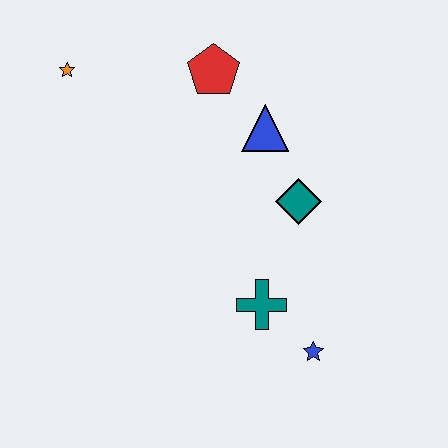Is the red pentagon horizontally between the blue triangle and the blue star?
No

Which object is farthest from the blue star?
The orange star is farthest from the blue star.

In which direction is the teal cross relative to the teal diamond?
The teal cross is below the teal diamond.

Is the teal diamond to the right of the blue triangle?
Yes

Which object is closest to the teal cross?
The blue star is closest to the teal cross.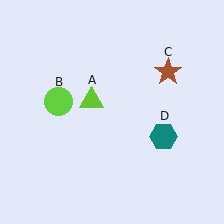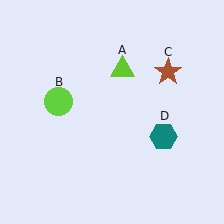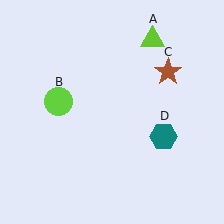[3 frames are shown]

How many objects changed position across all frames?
1 object changed position: lime triangle (object A).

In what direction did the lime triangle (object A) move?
The lime triangle (object A) moved up and to the right.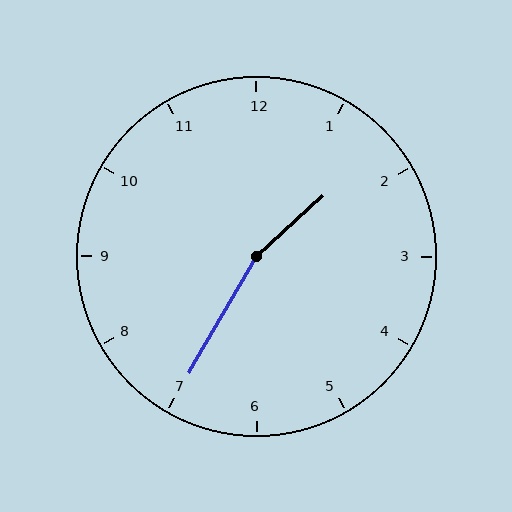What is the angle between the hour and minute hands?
Approximately 162 degrees.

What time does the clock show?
1:35.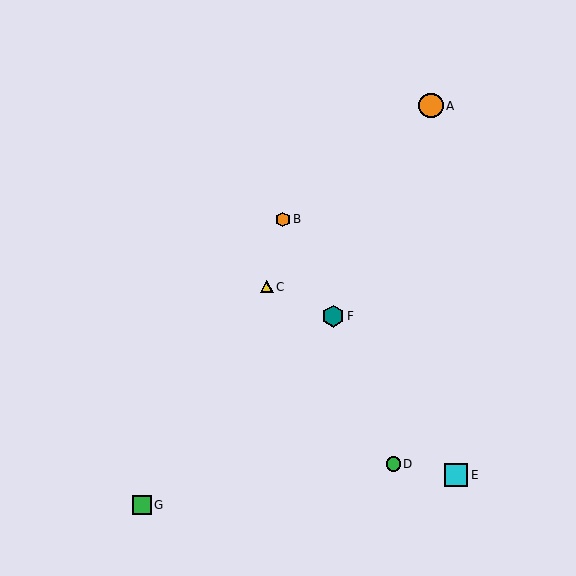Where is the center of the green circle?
The center of the green circle is at (393, 464).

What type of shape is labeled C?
Shape C is a yellow triangle.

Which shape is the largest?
The orange circle (labeled A) is the largest.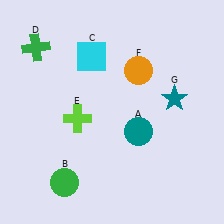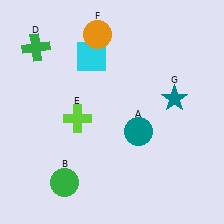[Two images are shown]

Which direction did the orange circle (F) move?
The orange circle (F) moved left.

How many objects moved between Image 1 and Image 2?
1 object moved between the two images.